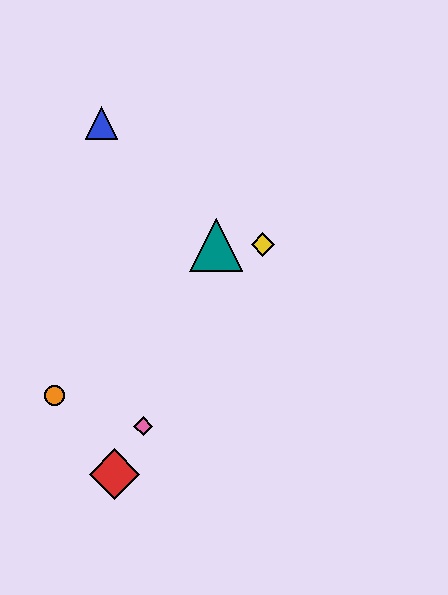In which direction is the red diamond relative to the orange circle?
The red diamond is below the orange circle.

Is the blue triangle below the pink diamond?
No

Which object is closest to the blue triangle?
The teal triangle is closest to the blue triangle.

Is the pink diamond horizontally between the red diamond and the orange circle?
No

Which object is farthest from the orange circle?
The blue triangle is farthest from the orange circle.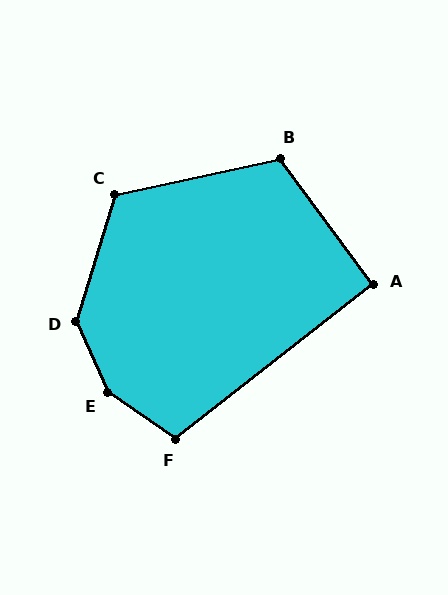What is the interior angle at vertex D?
Approximately 139 degrees (obtuse).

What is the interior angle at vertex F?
Approximately 107 degrees (obtuse).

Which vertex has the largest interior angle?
E, at approximately 149 degrees.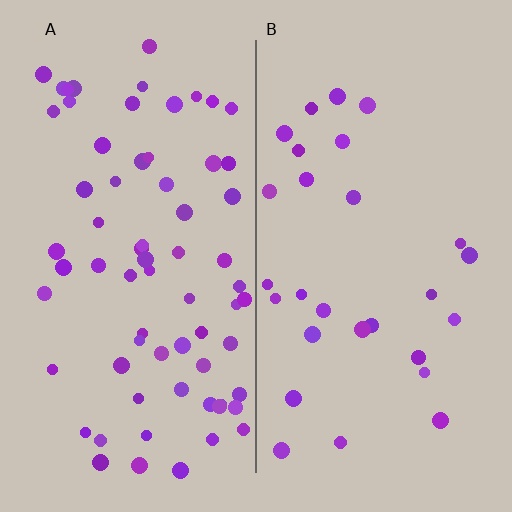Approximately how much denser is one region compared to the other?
Approximately 2.5× — region A over region B.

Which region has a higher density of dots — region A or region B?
A (the left).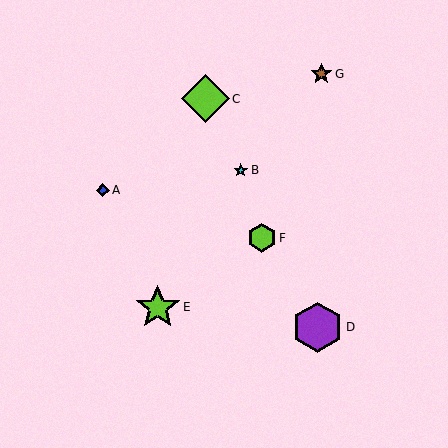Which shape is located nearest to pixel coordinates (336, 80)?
The brown star (labeled G) at (321, 74) is nearest to that location.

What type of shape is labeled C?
Shape C is a lime diamond.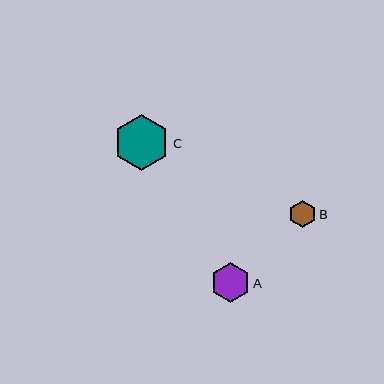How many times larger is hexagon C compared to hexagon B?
Hexagon C is approximately 2.1 times the size of hexagon B.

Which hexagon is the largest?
Hexagon C is the largest with a size of approximately 56 pixels.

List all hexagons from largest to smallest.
From largest to smallest: C, A, B.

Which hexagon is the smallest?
Hexagon B is the smallest with a size of approximately 27 pixels.